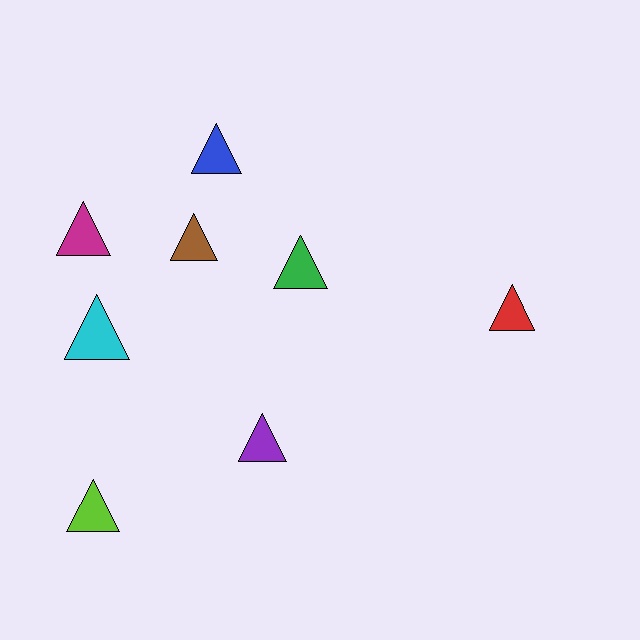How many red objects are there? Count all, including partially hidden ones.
There is 1 red object.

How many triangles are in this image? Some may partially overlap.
There are 8 triangles.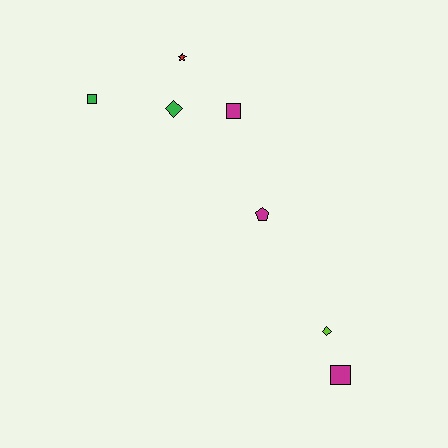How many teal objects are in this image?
There are no teal objects.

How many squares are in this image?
There are 3 squares.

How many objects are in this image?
There are 7 objects.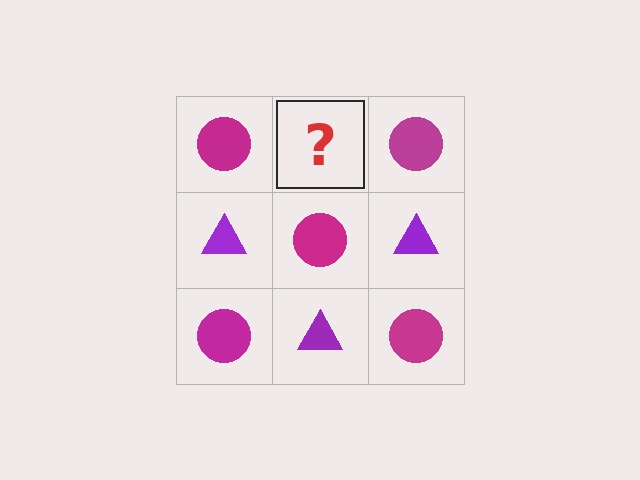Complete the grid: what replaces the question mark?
The question mark should be replaced with a purple triangle.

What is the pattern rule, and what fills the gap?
The rule is that it alternates magenta circle and purple triangle in a checkerboard pattern. The gap should be filled with a purple triangle.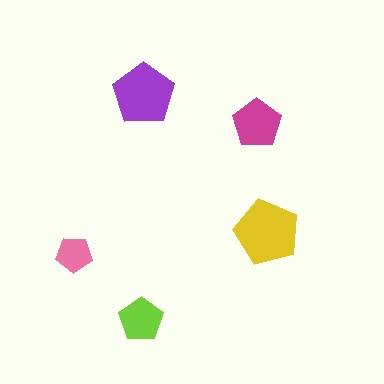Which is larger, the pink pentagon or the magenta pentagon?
The magenta one.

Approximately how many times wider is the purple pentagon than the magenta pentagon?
About 1.5 times wider.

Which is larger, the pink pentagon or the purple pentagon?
The purple one.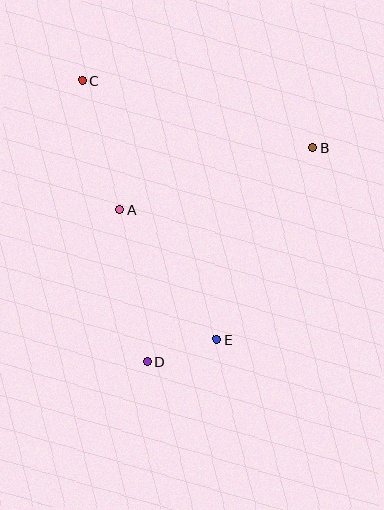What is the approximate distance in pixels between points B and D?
The distance between B and D is approximately 271 pixels.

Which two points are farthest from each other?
Points C and E are farthest from each other.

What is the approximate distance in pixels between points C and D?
The distance between C and D is approximately 289 pixels.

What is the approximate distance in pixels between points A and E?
The distance between A and E is approximately 162 pixels.